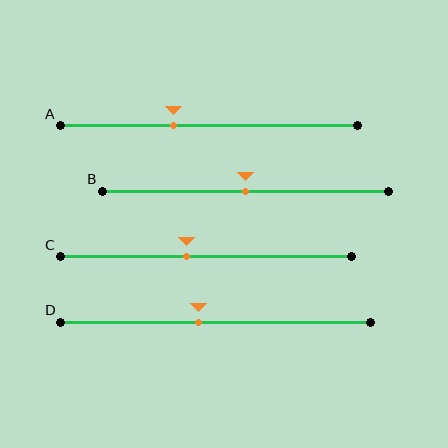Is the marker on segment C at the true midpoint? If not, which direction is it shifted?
No, the marker on segment C is shifted to the left by about 7% of the segment length.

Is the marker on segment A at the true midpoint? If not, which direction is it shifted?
No, the marker on segment A is shifted to the left by about 12% of the segment length.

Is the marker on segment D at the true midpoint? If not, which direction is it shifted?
No, the marker on segment D is shifted to the left by about 5% of the segment length.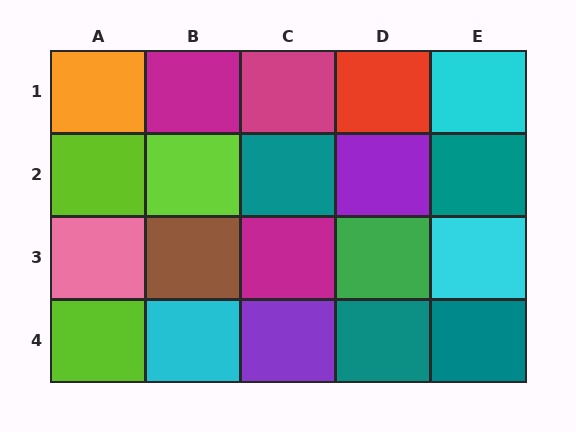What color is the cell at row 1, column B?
Magenta.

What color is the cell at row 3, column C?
Magenta.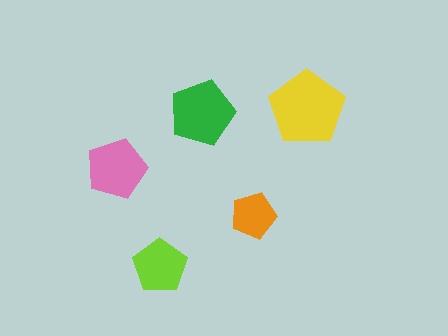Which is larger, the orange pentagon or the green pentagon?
The green one.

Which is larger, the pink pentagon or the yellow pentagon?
The yellow one.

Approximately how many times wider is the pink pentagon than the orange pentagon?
About 1.5 times wider.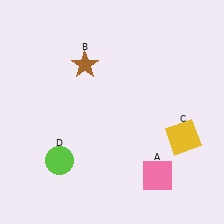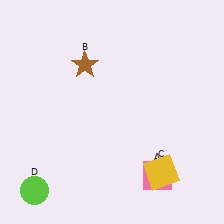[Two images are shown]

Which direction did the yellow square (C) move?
The yellow square (C) moved down.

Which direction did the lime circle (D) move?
The lime circle (D) moved down.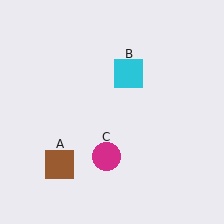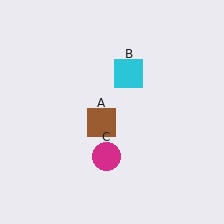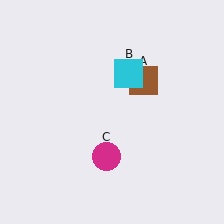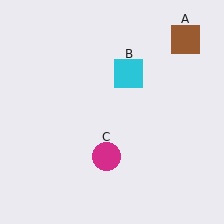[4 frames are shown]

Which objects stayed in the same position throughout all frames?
Cyan square (object B) and magenta circle (object C) remained stationary.